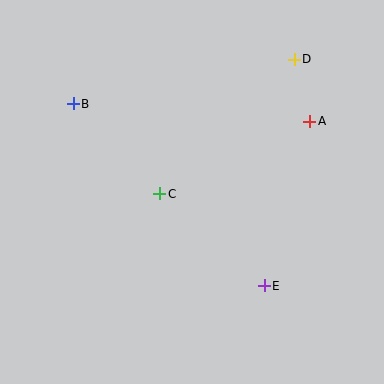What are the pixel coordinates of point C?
Point C is at (160, 194).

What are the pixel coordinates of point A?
Point A is at (310, 121).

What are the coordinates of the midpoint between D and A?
The midpoint between D and A is at (302, 90).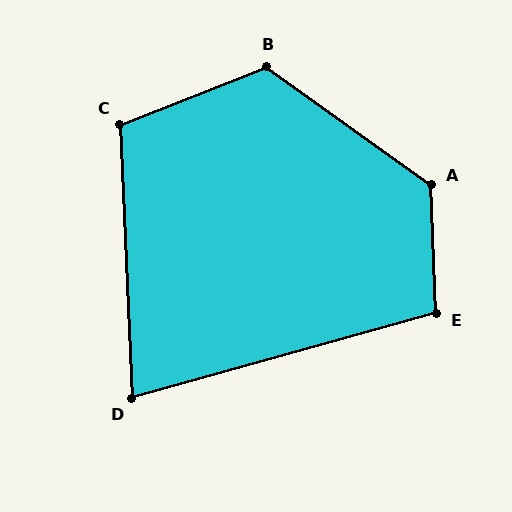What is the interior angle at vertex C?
Approximately 109 degrees (obtuse).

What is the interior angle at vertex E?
Approximately 103 degrees (obtuse).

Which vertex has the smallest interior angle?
D, at approximately 77 degrees.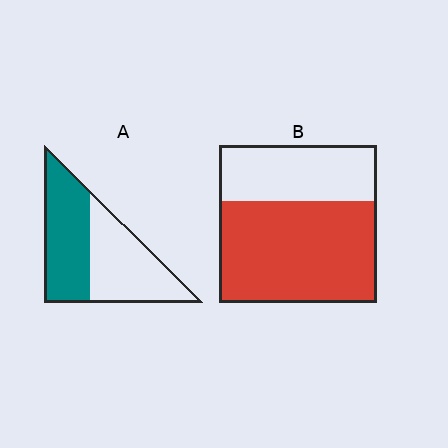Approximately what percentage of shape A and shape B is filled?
A is approximately 50% and B is approximately 65%.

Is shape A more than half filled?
Roughly half.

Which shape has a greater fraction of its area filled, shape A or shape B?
Shape B.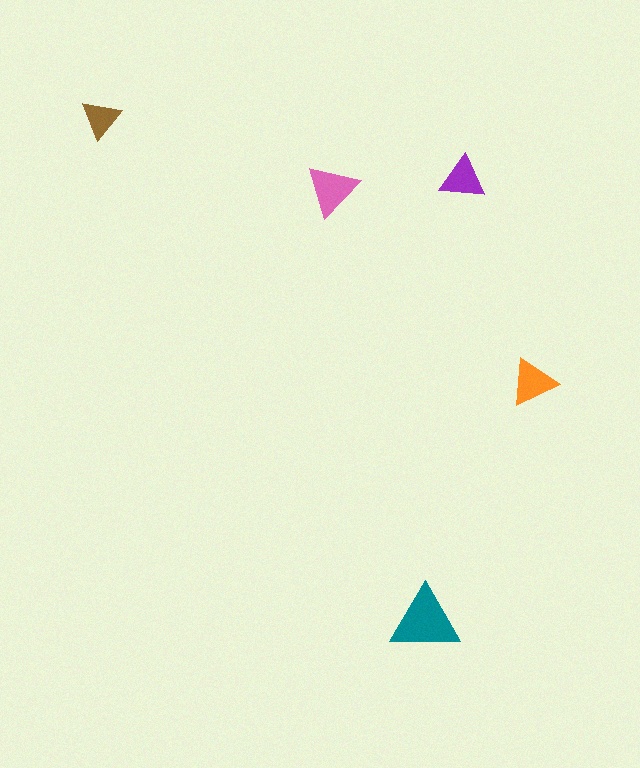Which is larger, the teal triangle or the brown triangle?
The teal one.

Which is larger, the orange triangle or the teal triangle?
The teal one.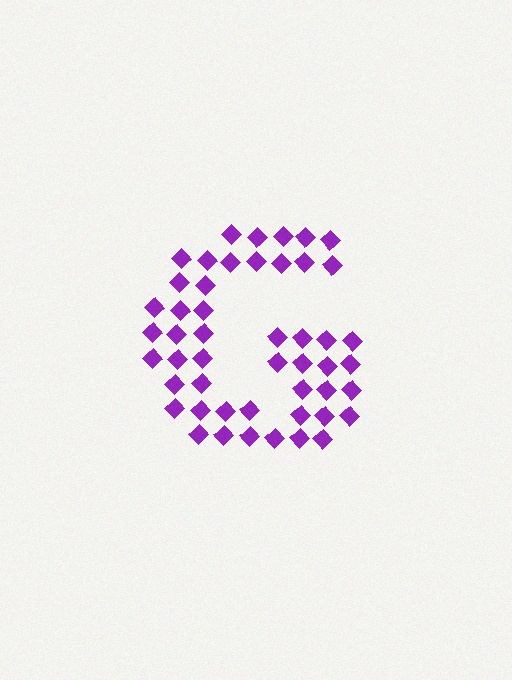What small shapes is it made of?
It is made of small diamonds.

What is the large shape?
The large shape is the letter G.